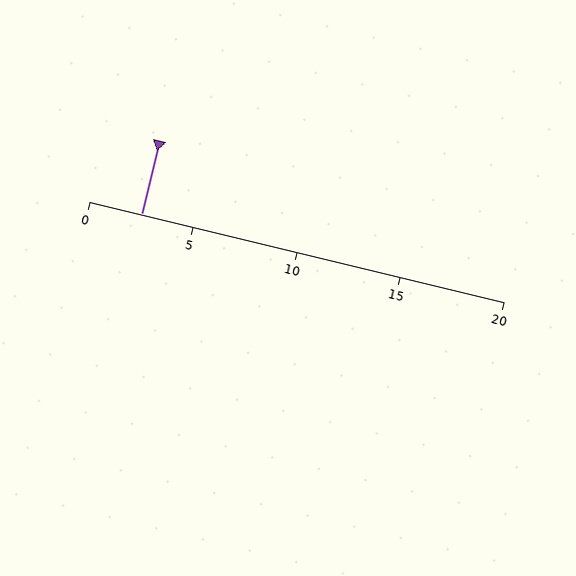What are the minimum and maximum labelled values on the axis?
The axis runs from 0 to 20.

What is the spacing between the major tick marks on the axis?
The major ticks are spaced 5 apart.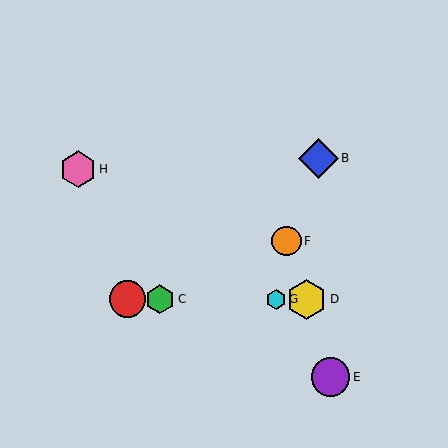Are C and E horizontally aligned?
No, C is at y≈299 and E is at y≈377.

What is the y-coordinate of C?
Object C is at y≈299.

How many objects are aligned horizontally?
4 objects (A, C, D, G) are aligned horizontally.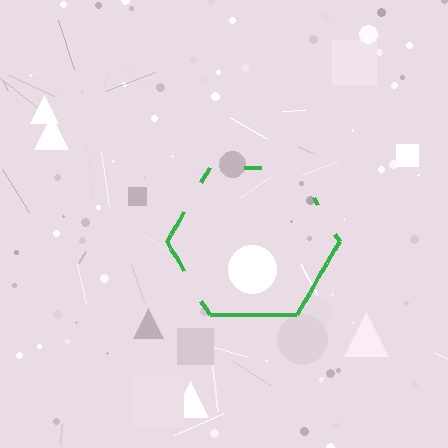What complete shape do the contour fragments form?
The contour fragments form a hexagon.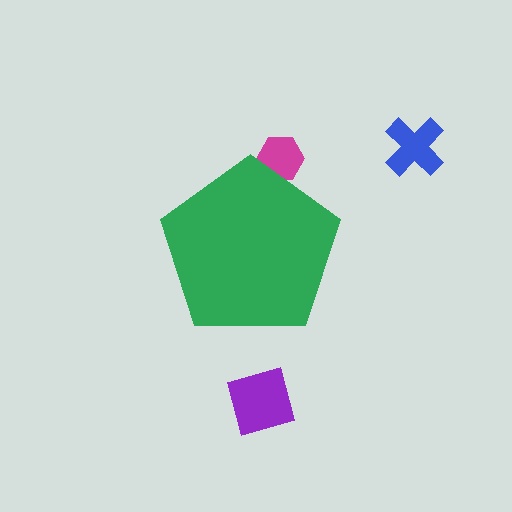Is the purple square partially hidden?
No, the purple square is fully visible.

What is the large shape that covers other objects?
A green pentagon.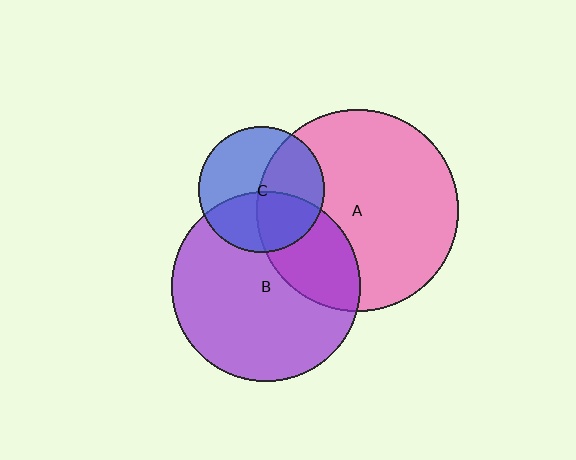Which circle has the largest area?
Circle A (pink).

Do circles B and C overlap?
Yes.